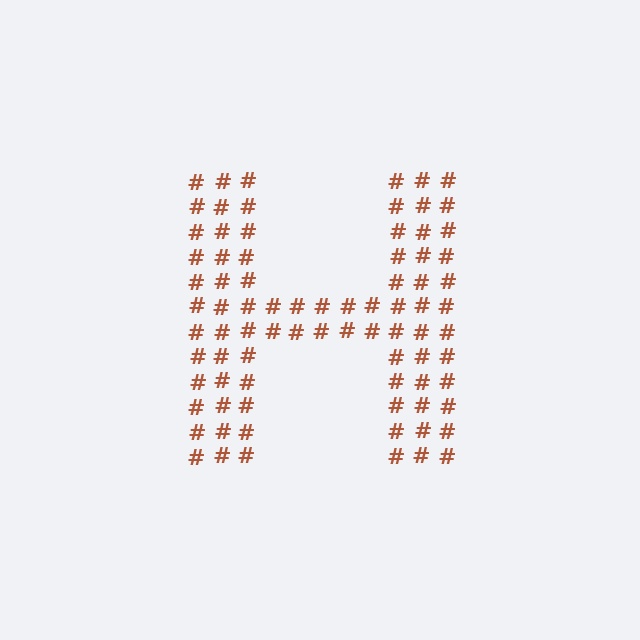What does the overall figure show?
The overall figure shows the letter H.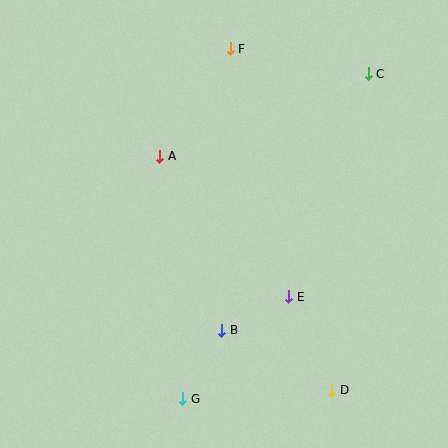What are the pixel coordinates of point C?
Point C is at (368, 74).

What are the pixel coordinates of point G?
Point G is at (182, 399).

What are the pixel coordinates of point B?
Point B is at (222, 330).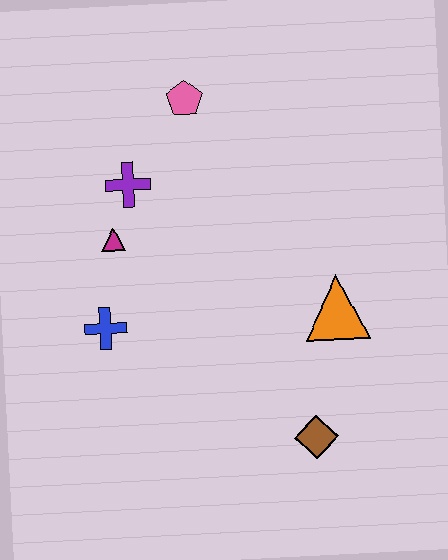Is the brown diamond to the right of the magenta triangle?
Yes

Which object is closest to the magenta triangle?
The purple cross is closest to the magenta triangle.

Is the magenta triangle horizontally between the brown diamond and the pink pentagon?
No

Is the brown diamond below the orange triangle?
Yes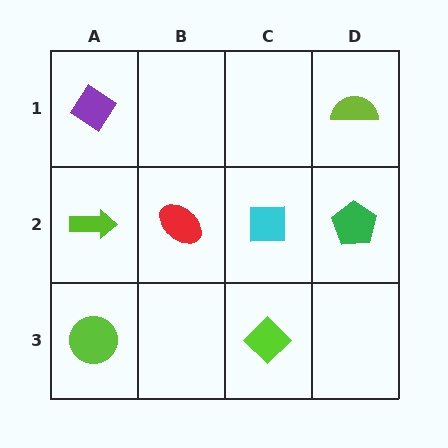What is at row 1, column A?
A purple diamond.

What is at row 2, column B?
A red ellipse.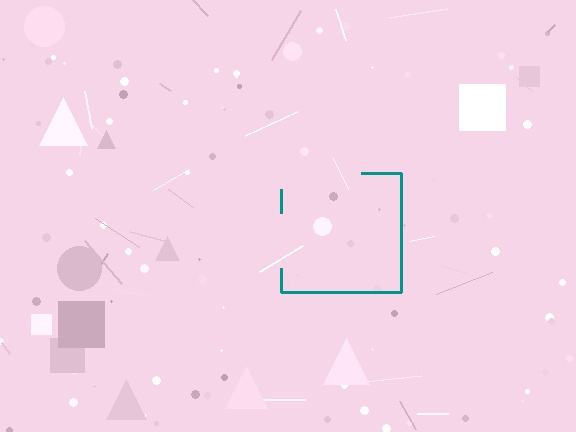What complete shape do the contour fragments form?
The contour fragments form a square.